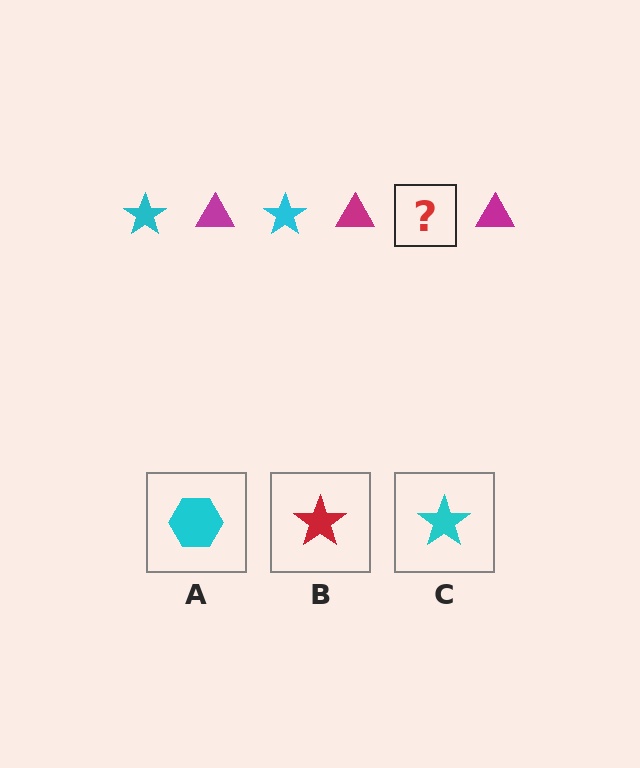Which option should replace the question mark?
Option C.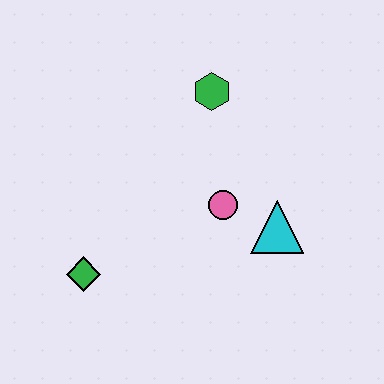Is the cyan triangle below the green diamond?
No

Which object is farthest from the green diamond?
The green hexagon is farthest from the green diamond.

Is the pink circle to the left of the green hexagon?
No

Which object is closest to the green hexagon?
The pink circle is closest to the green hexagon.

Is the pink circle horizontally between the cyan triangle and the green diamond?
Yes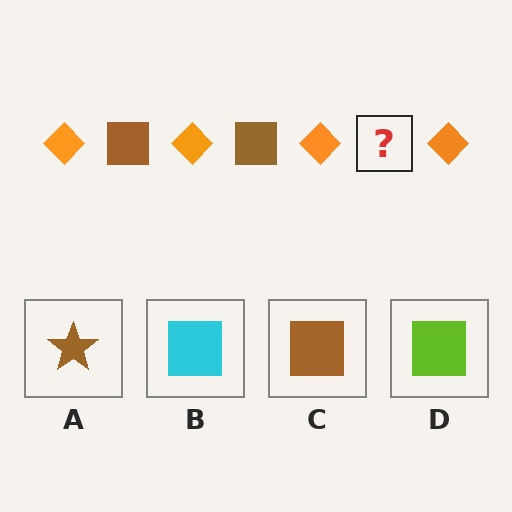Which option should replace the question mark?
Option C.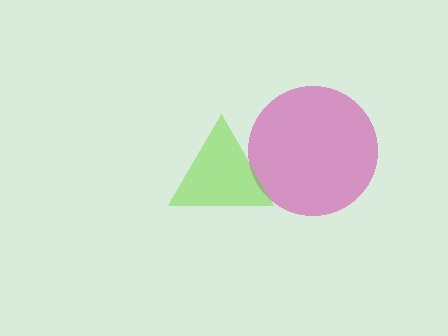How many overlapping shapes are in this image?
There are 2 overlapping shapes in the image.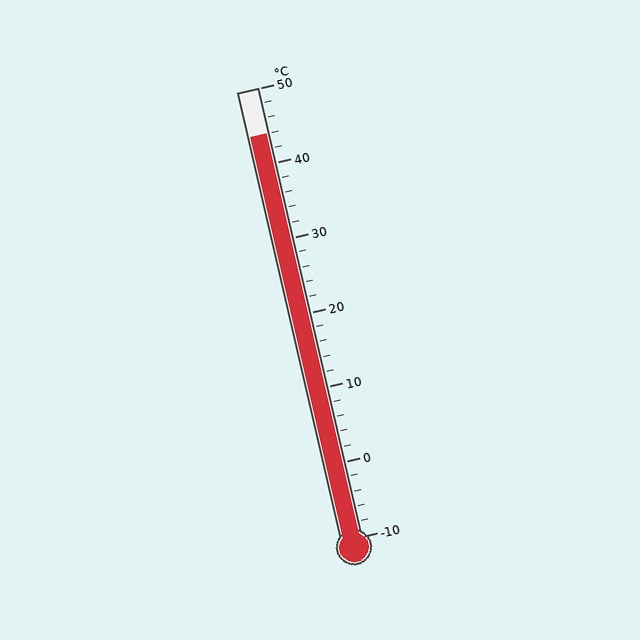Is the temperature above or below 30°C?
The temperature is above 30°C.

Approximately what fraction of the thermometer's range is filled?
The thermometer is filled to approximately 90% of its range.